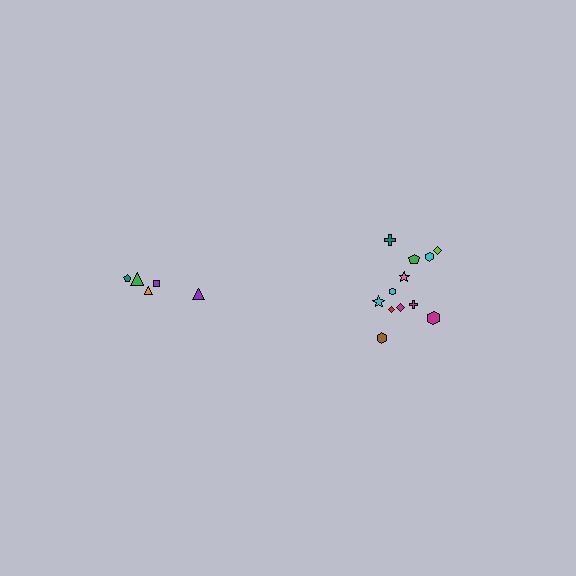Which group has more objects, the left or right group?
The right group.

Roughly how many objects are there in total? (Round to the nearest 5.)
Roughly 15 objects in total.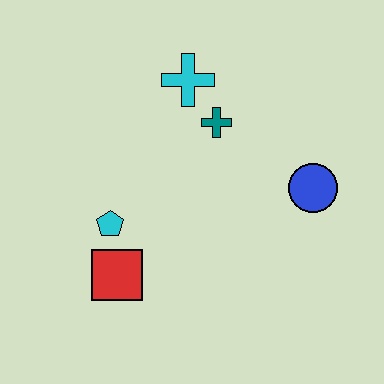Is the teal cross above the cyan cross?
No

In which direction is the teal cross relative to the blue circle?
The teal cross is to the left of the blue circle.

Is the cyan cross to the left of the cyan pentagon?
No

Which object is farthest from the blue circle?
The red square is farthest from the blue circle.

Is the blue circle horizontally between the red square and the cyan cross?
No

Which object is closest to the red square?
The cyan pentagon is closest to the red square.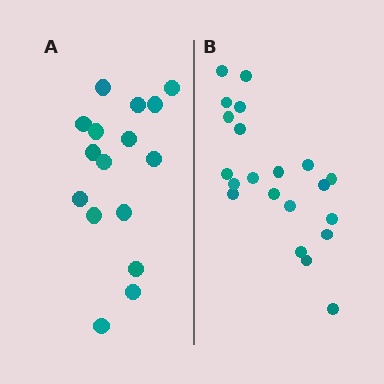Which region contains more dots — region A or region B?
Region B (the right region) has more dots.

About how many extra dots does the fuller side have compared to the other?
Region B has about 5 more dots than region A.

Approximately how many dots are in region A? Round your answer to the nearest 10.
About 20 dots. (The exact count is 16, which rounds to 20.)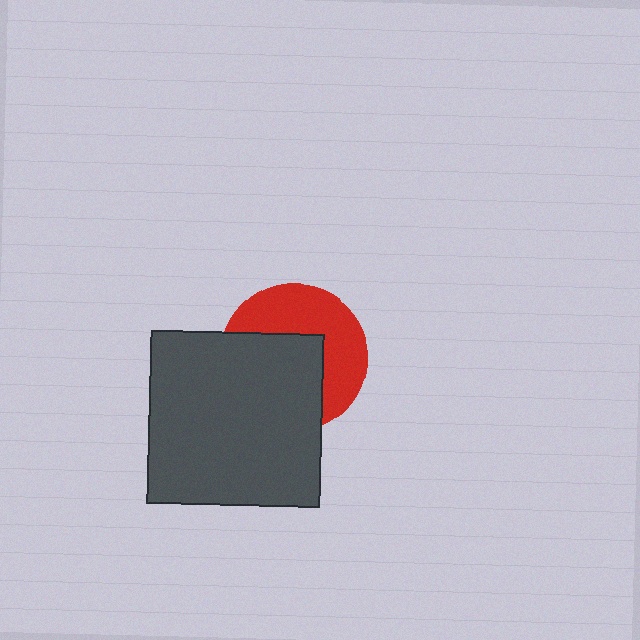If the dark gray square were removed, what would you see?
You would see the complete red circle.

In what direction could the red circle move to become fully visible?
The red circle could move toward the upper-right. That would shift it out from behind the dark gray square entirely.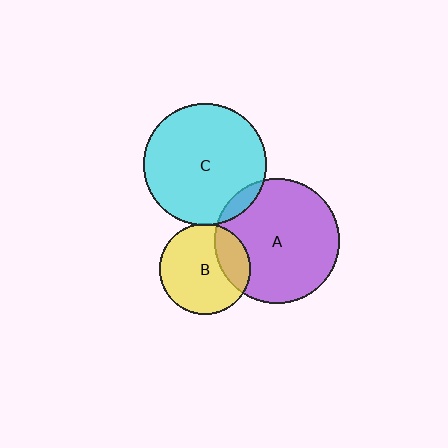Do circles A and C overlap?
Yes.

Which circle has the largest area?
Circle A (purple).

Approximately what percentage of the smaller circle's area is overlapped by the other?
Approximately 5%.